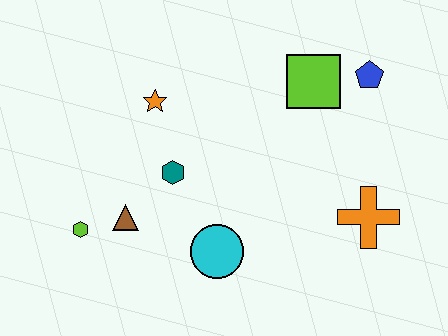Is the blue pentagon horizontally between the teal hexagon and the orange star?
No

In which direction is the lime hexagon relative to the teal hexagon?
The lime hexagon is to the left of the teal hexagon.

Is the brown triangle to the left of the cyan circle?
Yes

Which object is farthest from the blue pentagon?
The lime hexagon is farthest from the blue pentagon.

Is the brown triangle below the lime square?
Yes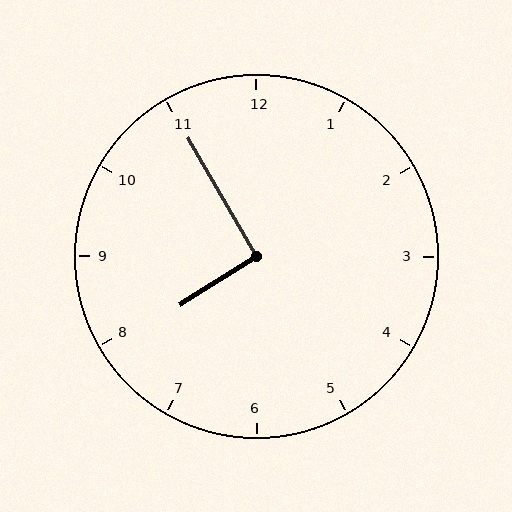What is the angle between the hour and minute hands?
Approximately 92 degrees.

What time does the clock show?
7:55.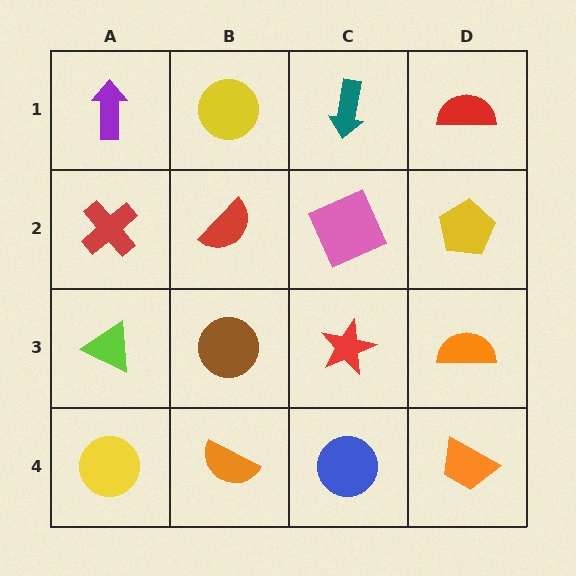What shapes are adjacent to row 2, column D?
A red semicircle (row 1, column D), an orange semicircle (row 3, column D), a pink square (row 2, column C).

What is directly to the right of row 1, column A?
A yellow circle.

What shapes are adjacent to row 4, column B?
A brown circle (row 3, column B), a yellow circle (row 4, column A), a blue circle (row 4, column C).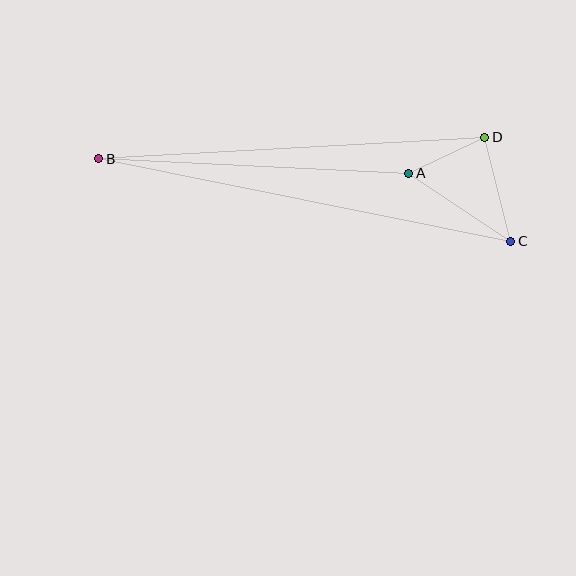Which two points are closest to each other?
Points A and D are closest to each other.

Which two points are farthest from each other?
Points B and C are farthest from each other.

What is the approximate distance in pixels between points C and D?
The distance between C and D is approximately 107 pixels.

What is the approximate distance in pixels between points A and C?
The distance between A and C is approximately 123 pixels.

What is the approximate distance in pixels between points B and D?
The distance between B and D is approximately 387 pixels.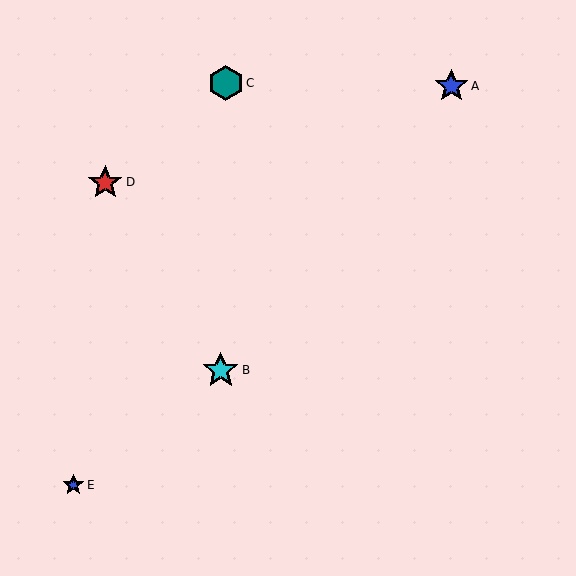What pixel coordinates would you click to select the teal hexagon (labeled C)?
Click at (226, 83) to select the teal hexagon C.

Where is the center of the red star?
The center of the red star is at (105, 182).